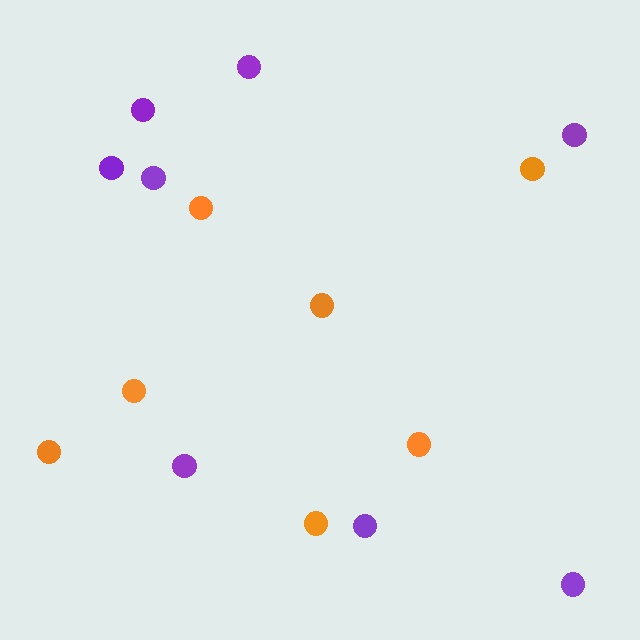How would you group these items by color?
There are 2 groups: one group of orange circles (7) and one group of purple circles (8).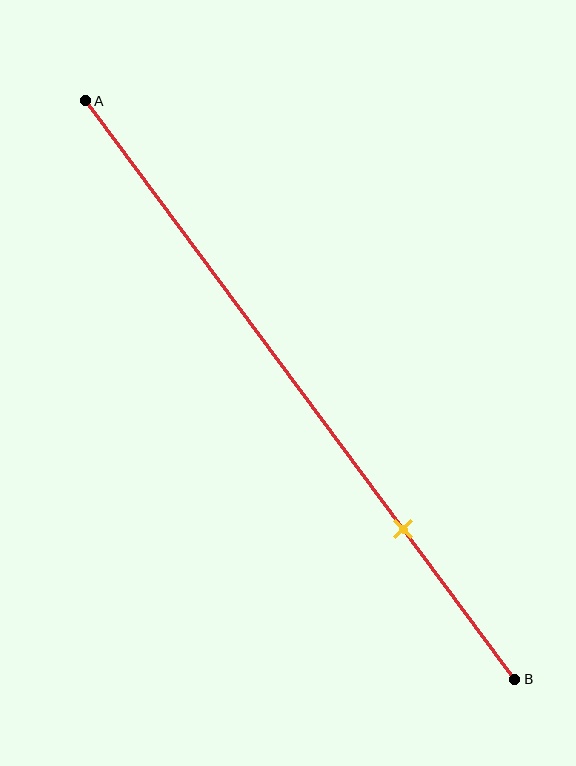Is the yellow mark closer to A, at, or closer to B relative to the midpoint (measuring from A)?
The yellow mark is closer to point B than the midpoint of segment AB.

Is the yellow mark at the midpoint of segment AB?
No, the mark is at about 75% from A, not at the 50% midpoint.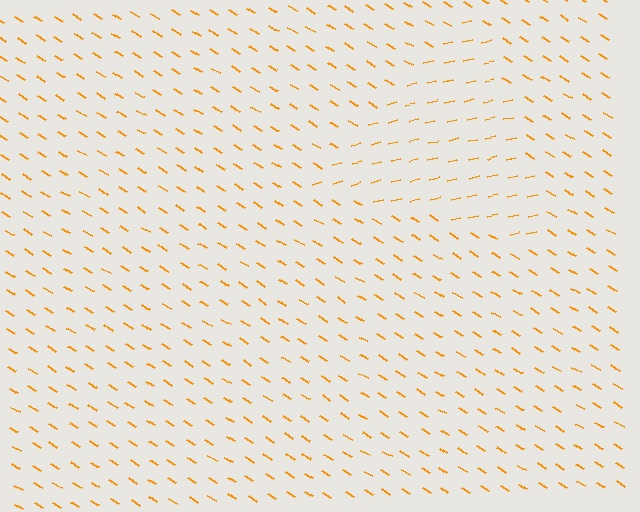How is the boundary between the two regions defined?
The boundary is defined purely by a change in line orientation (approximately 45 degrees difference). All lines are the same color and thickness.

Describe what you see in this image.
The image is filled with small orange line segments. A triangle region in the image has lines oriented differently from the surrounding lines, creating a visible texture boundary.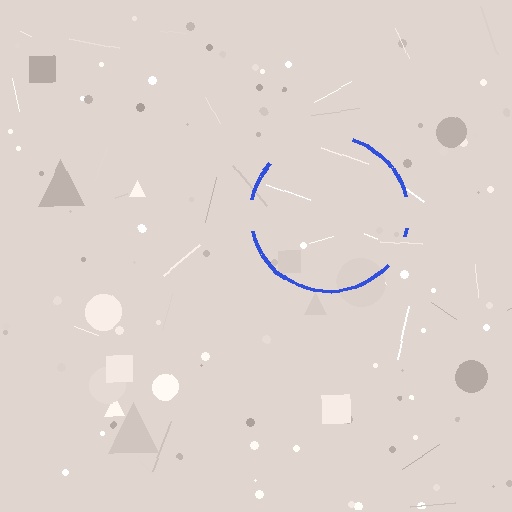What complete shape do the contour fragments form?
The contour fragments form a circle.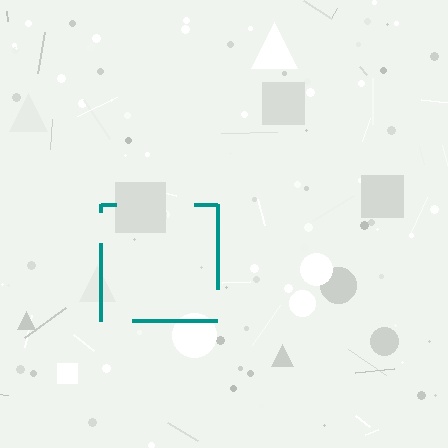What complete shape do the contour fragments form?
The contour fragments form a square.